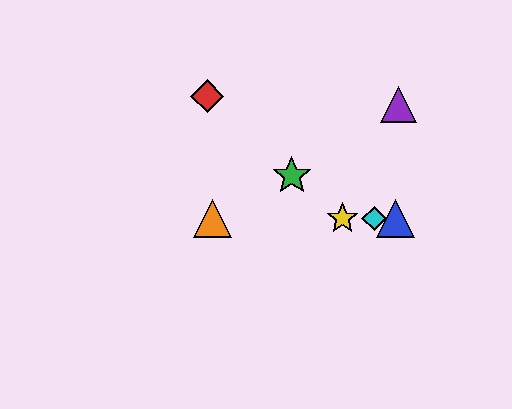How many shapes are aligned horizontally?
4 shapes (the blue triangle, the yellow star, the orange triangle, the cyan diamond) are aligned horizontally.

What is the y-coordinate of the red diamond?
The red diamond is at y≈96.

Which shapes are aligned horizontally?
The blue triangle, the yellow star, the orange triangle, the cyan diamond are aligned horizontally.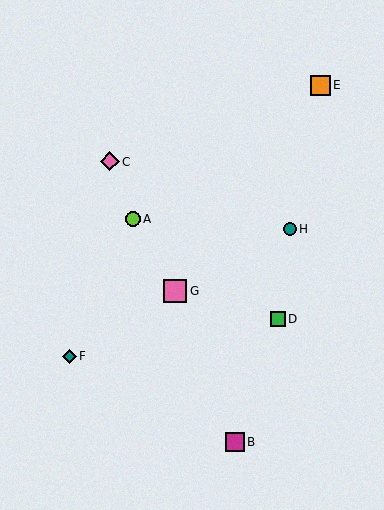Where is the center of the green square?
The center of the green square is at (277, 319).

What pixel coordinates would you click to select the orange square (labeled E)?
Click at (320, 85) to select the orange square E.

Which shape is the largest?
The pink square (labeled G) is the largest.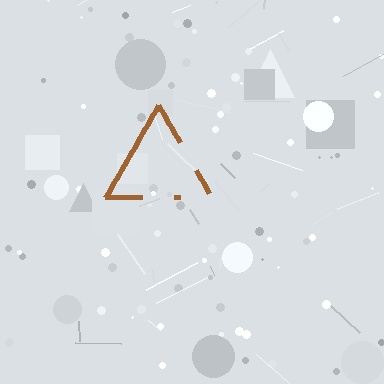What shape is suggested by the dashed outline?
The dashed outline suggests a triangle.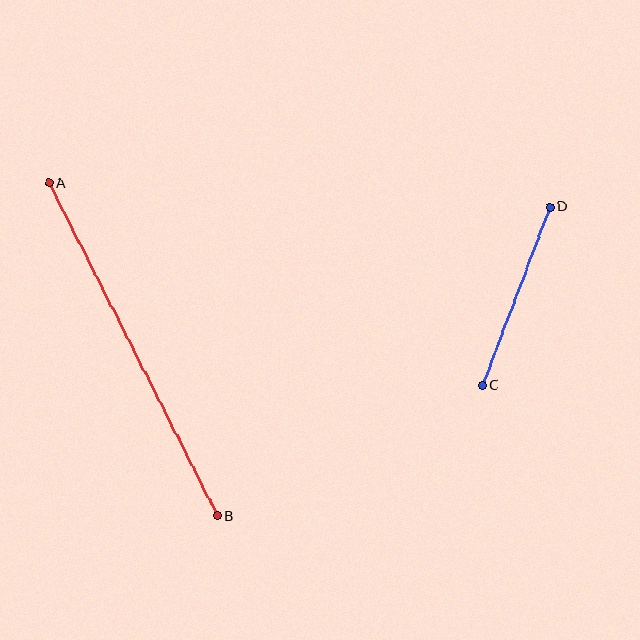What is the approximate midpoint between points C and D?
The midpoint is at approximately (516, 296) pixels.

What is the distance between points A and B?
The distance is approximately 373 pixels.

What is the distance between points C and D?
The distance is approximately 191 pixels.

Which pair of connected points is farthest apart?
Points A and B are farthest apart.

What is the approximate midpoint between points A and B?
The midpoint is at approximately (133, 350) pixels.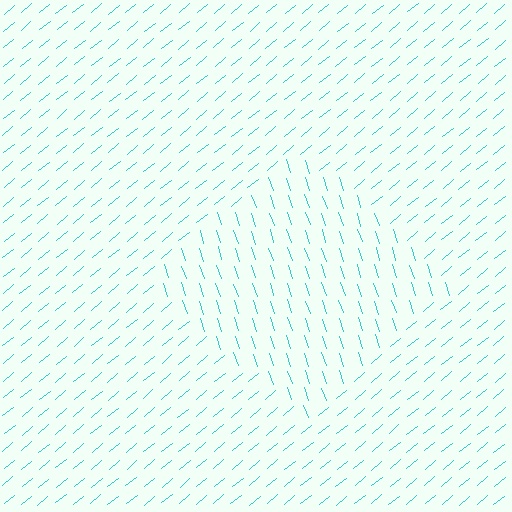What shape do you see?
I see a diamond.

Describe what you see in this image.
The image is filled with small cyan line segments. A diamond region in the image has lines oriented differently from the surrounding lines, creating a visible texture boundary.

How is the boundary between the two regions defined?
The boundary is defined purely by a change in line orientation (approximately 69 degrees difference). All lines are the same color and thickness.